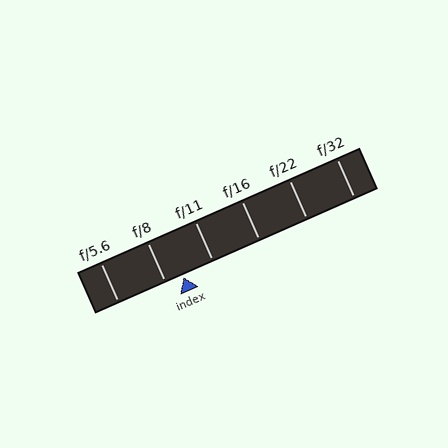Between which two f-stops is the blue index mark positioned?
The index mark is between f/8 and f/11.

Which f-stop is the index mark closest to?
The index mark is closest to f/8.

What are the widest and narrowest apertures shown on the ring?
The widest aperture shown is f/5.6 and the narrowest is f/32.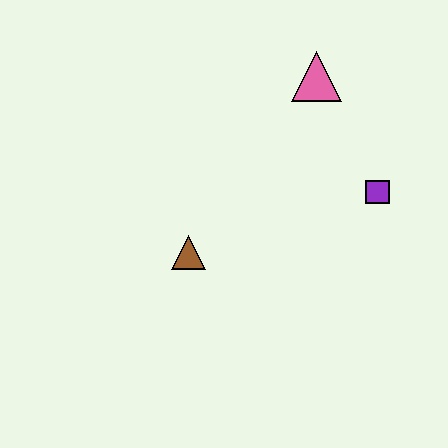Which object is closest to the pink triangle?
The purple square is closest to the pink triangle.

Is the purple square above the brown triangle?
Yes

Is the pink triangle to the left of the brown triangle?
No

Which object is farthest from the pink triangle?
The brown triangle is farthest from the pink triangle.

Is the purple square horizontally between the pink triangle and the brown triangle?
No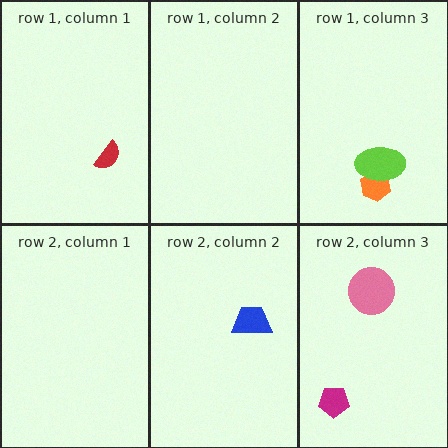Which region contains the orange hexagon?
The row 1, column 3 region.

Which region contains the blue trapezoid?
The row 2, column 2 region.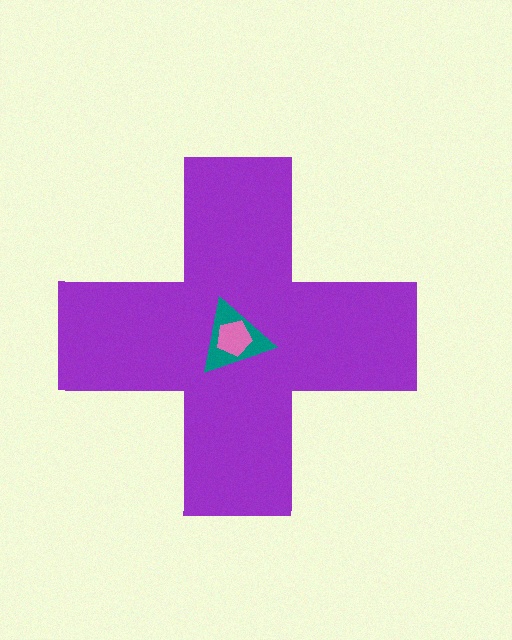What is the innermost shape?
The pink pentagon.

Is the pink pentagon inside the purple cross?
Yes.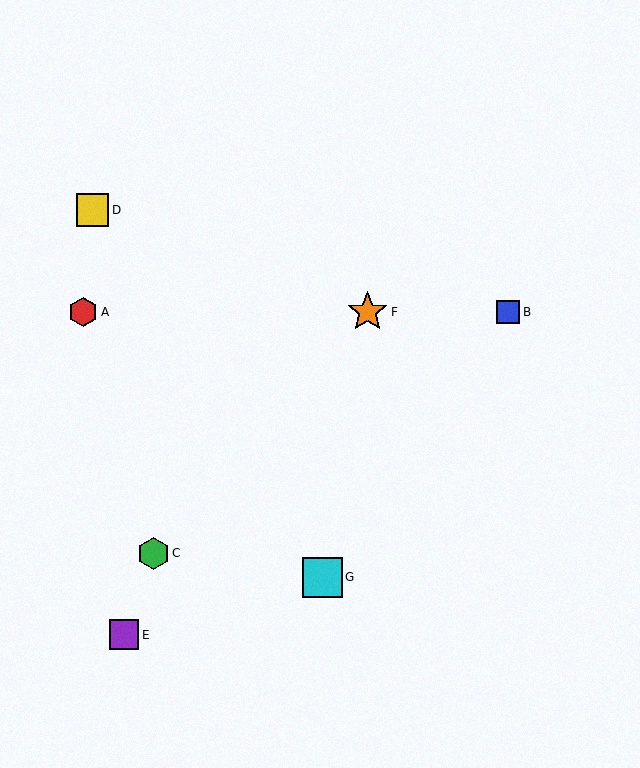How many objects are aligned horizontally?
3 objects (A, B, F) are aligned horizontally.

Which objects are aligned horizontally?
Objects A, B, F are aligned horizontally.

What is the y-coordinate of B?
Object B is at y≈312.